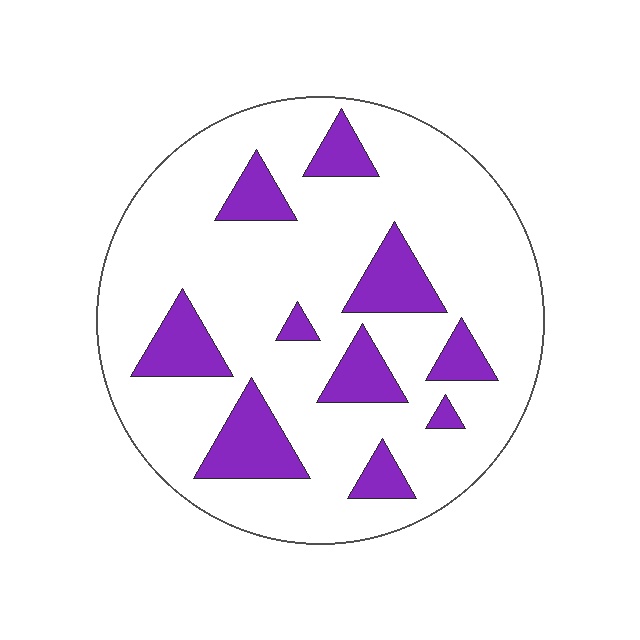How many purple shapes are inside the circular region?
10.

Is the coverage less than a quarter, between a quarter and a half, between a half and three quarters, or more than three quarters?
Less than a quarter.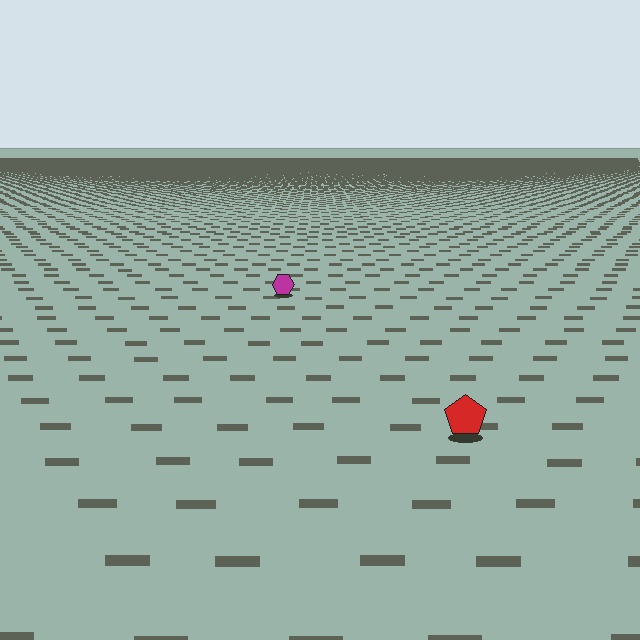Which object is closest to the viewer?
The red pentagon is closest. The texture marks near it are larger and more spread out.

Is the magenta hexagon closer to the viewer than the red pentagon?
No. The red pentagon is closer — you can tell from the texture gradient: the ground texture is coarser near it.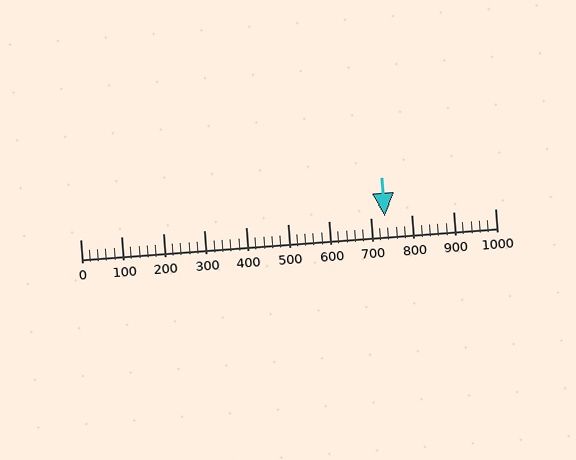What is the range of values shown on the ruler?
The ruler shows values from 0 to 1000.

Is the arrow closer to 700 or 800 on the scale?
The arrow is closer to 700.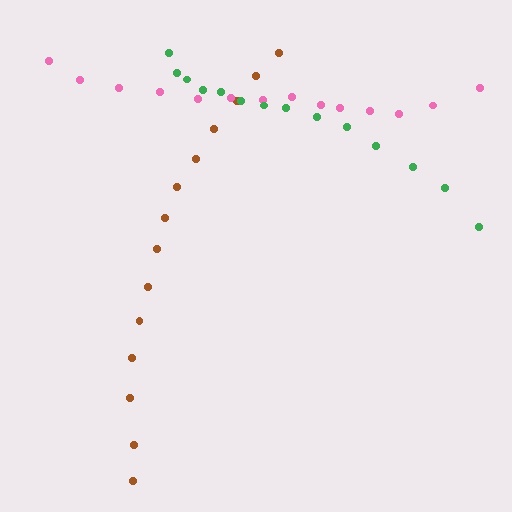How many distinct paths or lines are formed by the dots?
There are 3 distinct paths.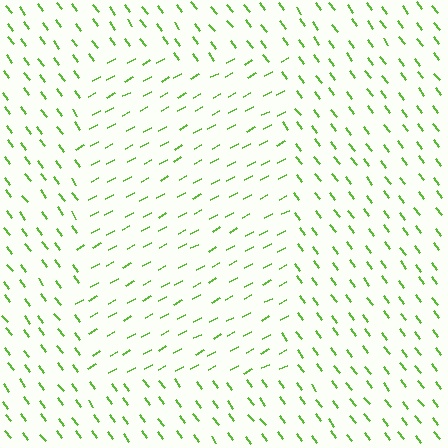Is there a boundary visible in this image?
Yes, there is a texture boundary formed by a change in line orientation.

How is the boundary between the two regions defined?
The boundary is defined purely by a change in line orientation (approximately 82 degrees difference). All lines are the same color and thickness.